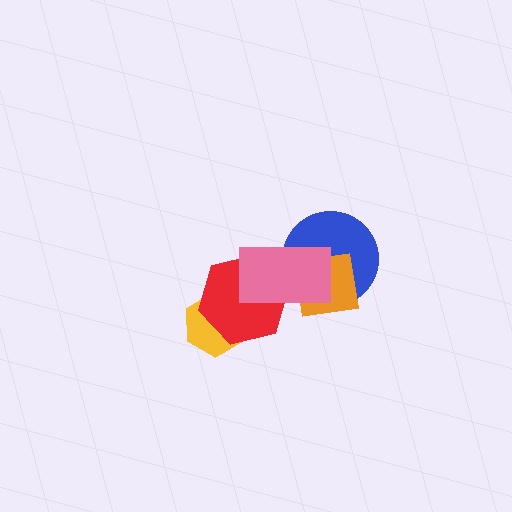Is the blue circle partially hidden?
Yes, it is partially covered by another shape.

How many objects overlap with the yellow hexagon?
1 object overlaps with the yellow hexagon.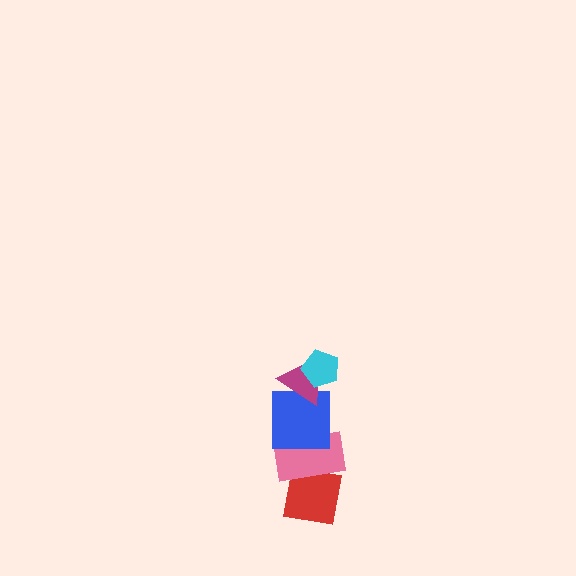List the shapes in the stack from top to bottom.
From top to bottom: the cyan pentagon, the magenta triangle, the blue square, the pink rectangle, the red square.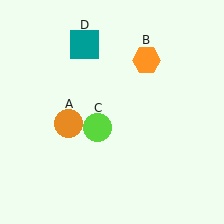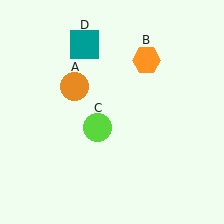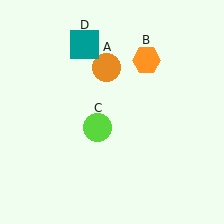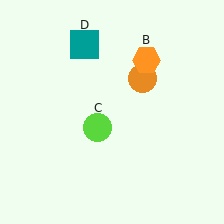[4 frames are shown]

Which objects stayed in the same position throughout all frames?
Orange hexagon (object B) and lime circle (object C) and teal square (object D) remained stationary.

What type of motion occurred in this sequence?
The orange circle (object A) rotated clockwise around the center of the scene.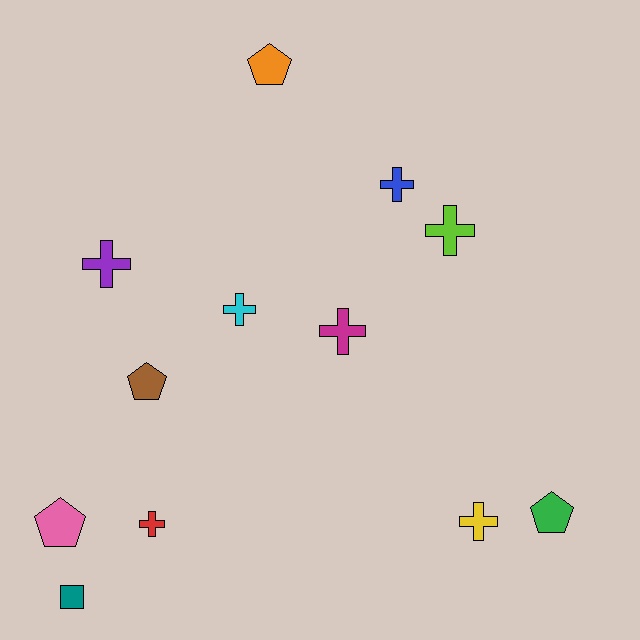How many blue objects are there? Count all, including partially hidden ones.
There is 1 blue object.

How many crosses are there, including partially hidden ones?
There are 7 crosses.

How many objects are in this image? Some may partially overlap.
There are 12 objects.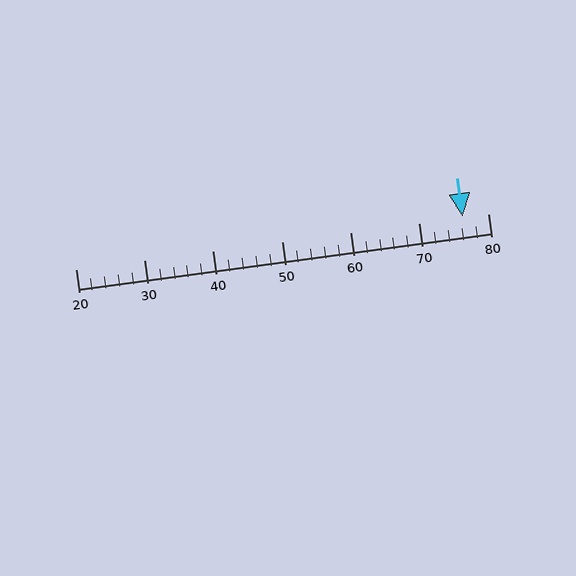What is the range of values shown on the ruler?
The ruler shows values from 20 to 80.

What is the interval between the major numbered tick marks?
The major tick marks are spaced 10 units apart.